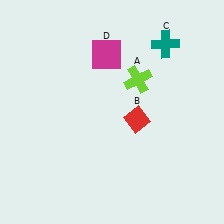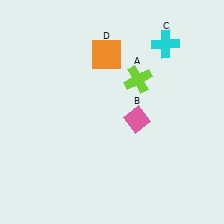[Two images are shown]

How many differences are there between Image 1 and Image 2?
There are 3 differences between the two images.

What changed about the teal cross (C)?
In Image 1, C is teal. In Image 2, it changed to cyan.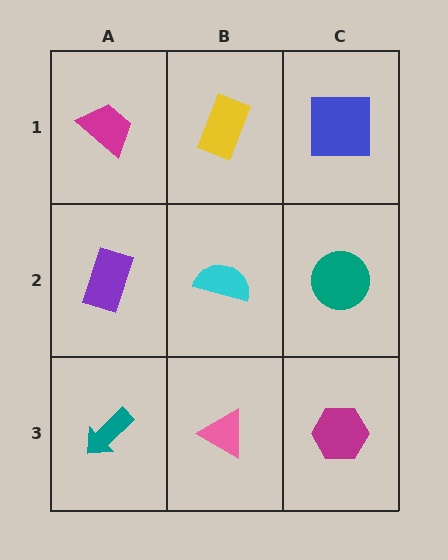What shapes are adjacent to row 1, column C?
A teal circle (row 2, column C), a yellow rectangle (row 1, column B).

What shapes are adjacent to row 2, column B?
A yellow rectangle (row 1, column B), a pink triangle (row 3, column B), a purple rectangle (row 2, column A), a teal circle (row 2, column C).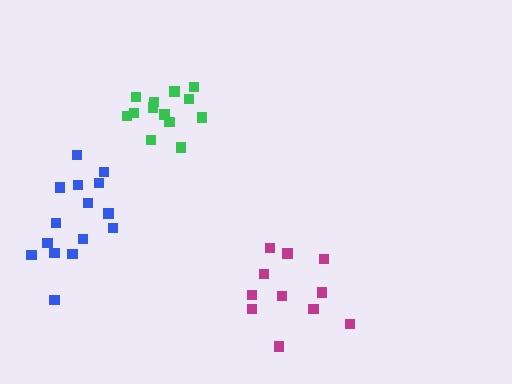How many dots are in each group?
Group 1: 13 dots, Group 2: 15 dots, Group 3: 11 dots (39 total).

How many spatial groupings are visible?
There are 3 spatial groupings.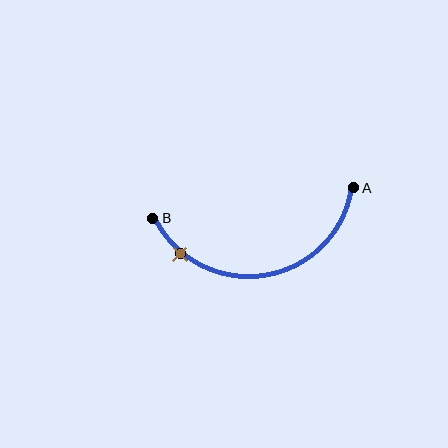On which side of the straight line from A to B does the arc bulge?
The arc bulges below the straight line connecting A and B.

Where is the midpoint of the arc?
The arc midpoint is the point on the curve farthest from the straight line joining A and B. It sits below that line.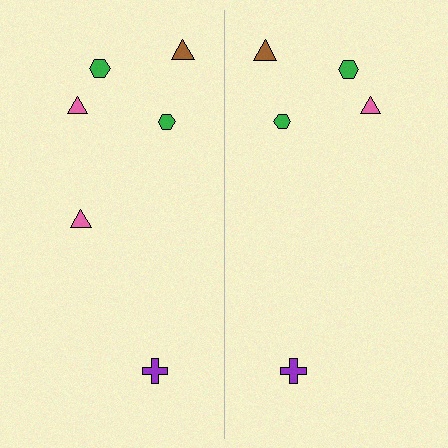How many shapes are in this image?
There are 11 shapes in this image.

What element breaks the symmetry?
A pink triangle is missing from the right side.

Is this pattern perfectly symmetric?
No, the pattern is not perfectly symmetric. A pink triangle is missing from the right side.